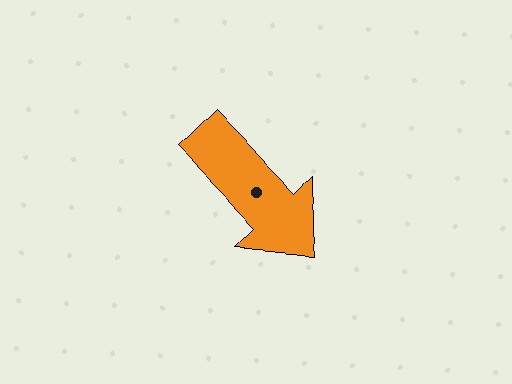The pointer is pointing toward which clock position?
Roughly 5 o'clock.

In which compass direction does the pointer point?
Southeast.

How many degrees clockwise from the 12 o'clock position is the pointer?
Approximately 135 degrees.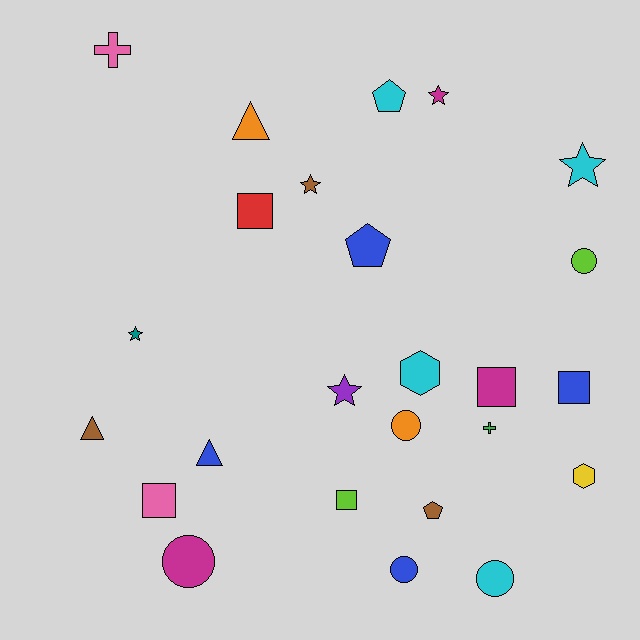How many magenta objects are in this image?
There are 3 magenta objects.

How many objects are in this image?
There are 25 objects.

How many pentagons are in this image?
There are 3 pentagons.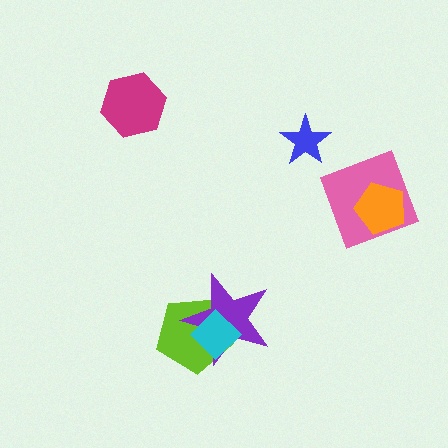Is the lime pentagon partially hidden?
Yes, it is partially covered by another shape.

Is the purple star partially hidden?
Yes, it is partially covered by another shape.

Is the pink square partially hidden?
Yes, it is partially covered by another shape.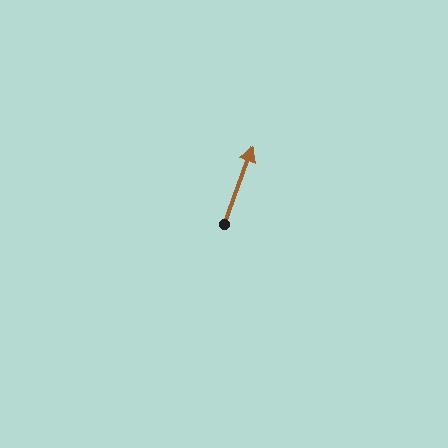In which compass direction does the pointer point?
North.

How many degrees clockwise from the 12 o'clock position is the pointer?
Approximately 20 degrees.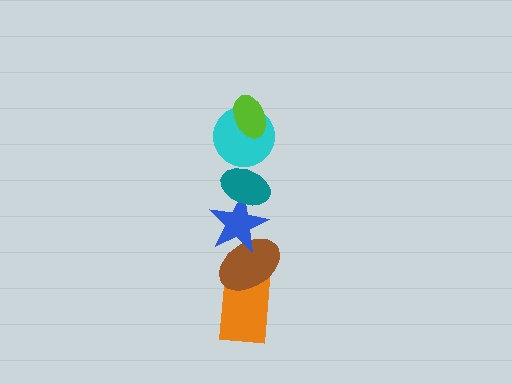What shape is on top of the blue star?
The teal ellipse is on top of the blue star.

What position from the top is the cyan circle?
The cyan circle is 2nd from the top.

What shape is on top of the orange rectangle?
The brown ellipse is on top of the orange rectangle.